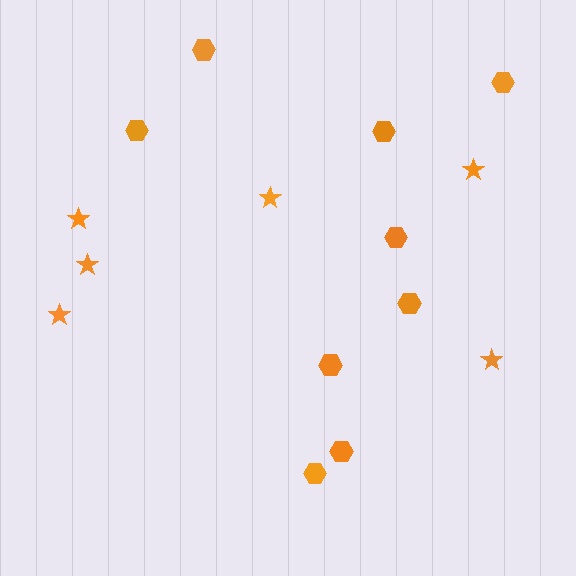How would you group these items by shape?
There are 2 groups: one group of stars (6) and one group of hexagons (9).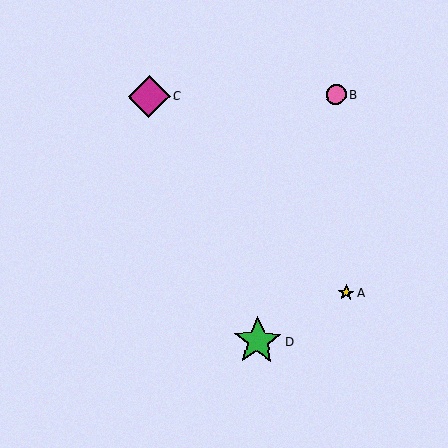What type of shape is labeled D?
Shape D is a green star.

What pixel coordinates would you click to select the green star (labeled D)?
Click at (257, 341) to select the green star D.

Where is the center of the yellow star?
The center of the yellow star is at (346, 293).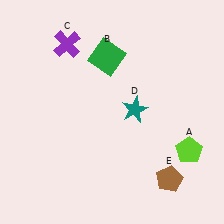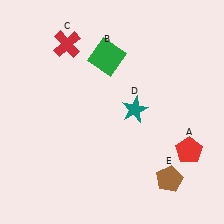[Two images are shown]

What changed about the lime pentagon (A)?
In Image 1, A is lime. In Image 2, it changed to red.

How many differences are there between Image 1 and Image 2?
There are 2 differences between the two images.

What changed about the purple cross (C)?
In Image 1, C is purple. In Image 2, it changed to red.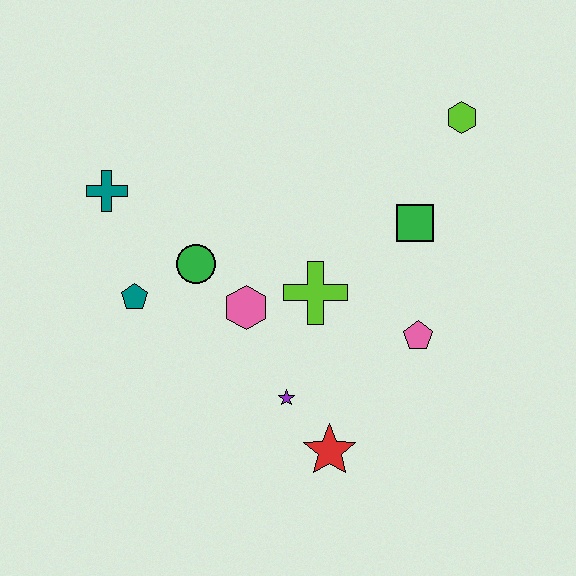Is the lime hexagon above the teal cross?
Yes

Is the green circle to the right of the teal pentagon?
Yes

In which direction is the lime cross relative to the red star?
The lime cross is above the red star.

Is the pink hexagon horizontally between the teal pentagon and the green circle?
No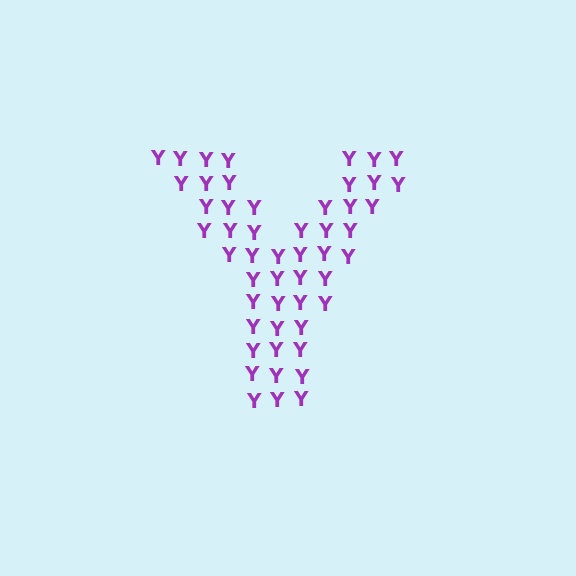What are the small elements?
The small elements are letter Y's.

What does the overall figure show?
The overall figure shows the letter Y.